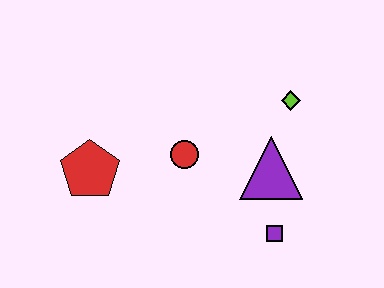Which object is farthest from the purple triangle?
The red pentagon is farthest from the purple triangle.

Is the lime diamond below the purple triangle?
No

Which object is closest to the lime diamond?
The purple triangle is closest to the lime diamond.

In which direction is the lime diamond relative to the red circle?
The lime diamond is to the right of the red circle.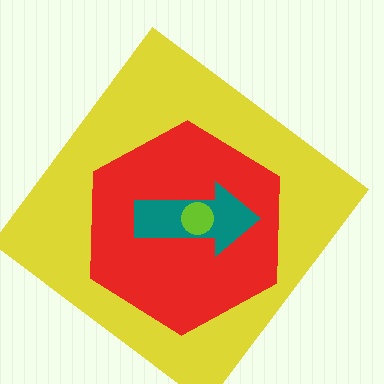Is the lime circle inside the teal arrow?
Yes.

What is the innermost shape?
The lime circle.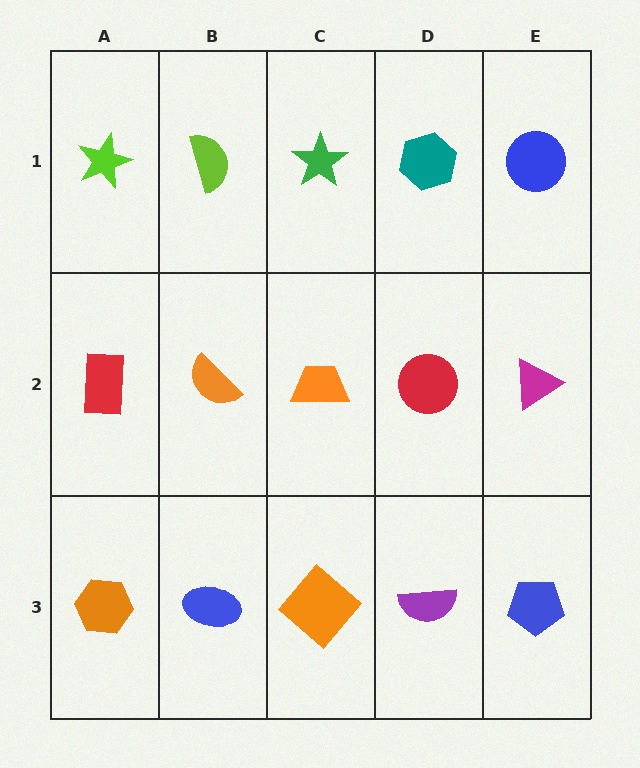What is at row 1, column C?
A green star.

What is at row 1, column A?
A lime star.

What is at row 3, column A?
An orange hexagon.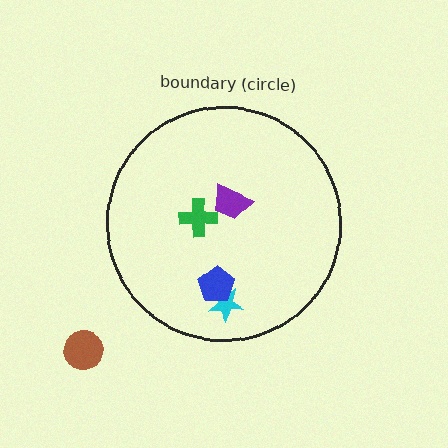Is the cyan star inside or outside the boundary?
Inside.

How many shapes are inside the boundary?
4 inside, 1 outside.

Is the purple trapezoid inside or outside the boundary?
Inside.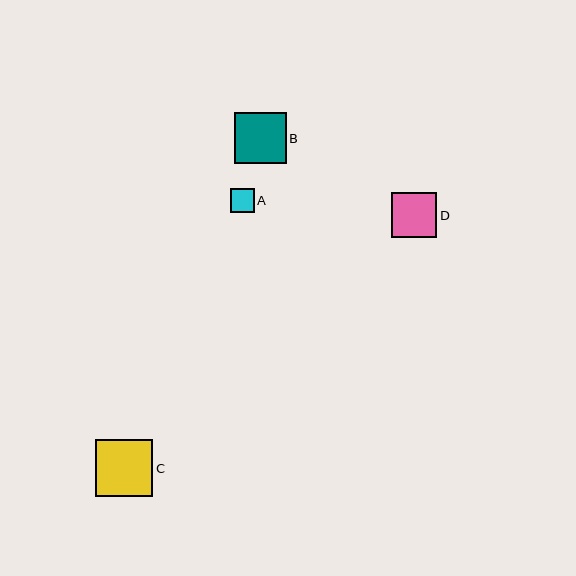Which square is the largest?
Square C is the largest with a size of approximately 58 pixels.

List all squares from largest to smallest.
From largest to smallest: C, B, D, A.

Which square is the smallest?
Square A is the smallest with a size of approximately 23 pixels.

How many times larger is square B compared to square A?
Square B is approximately 2.2 times the size of square A.